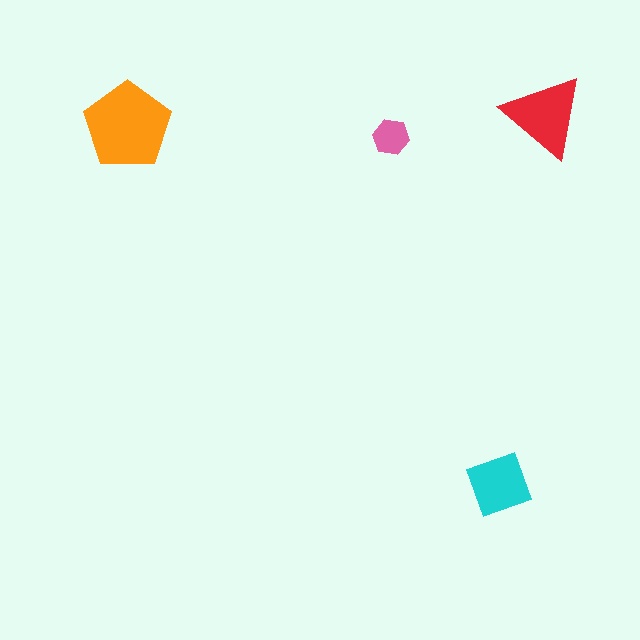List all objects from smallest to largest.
The pink hexagon, the cyan diamond, the red triangle, the orange pentagon.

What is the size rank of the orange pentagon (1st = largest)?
1st.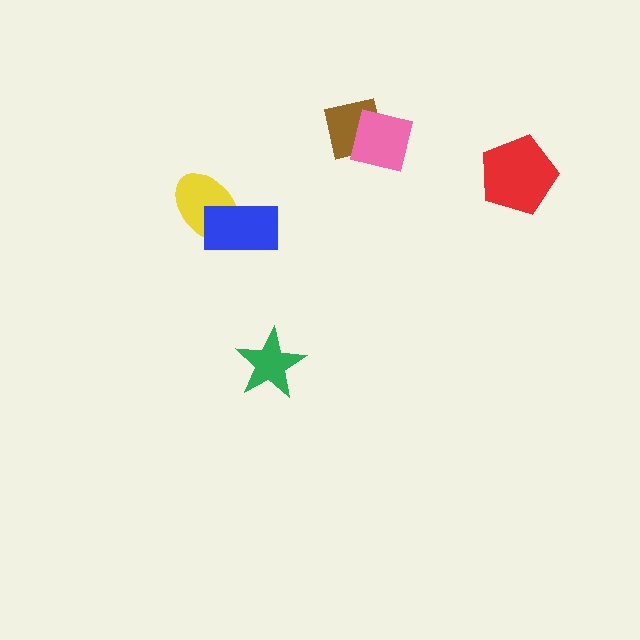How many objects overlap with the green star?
0 objects overlap with the green star.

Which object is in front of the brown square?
The pink square is in front of the brown square.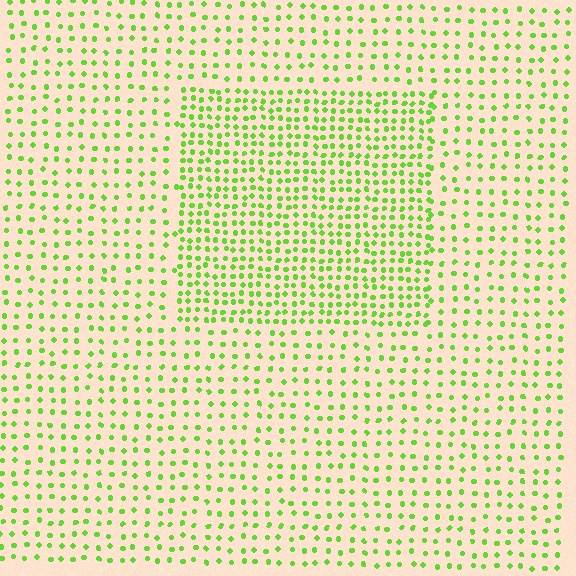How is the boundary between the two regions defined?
The boundary is defined by a change in element density (approximately 1.9x ratio). All elements are the same color, size, and shape.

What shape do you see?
I see a rectangle.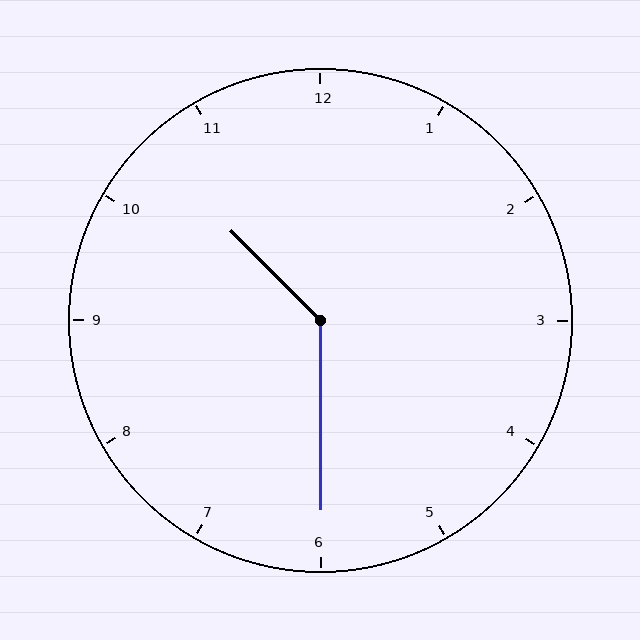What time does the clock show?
10:30.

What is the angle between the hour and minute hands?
Approximately 135 degrees.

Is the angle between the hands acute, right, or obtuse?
It is obtuse.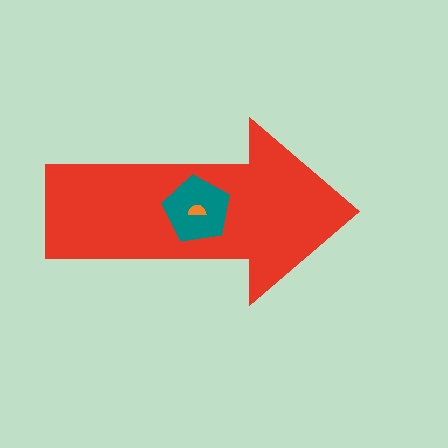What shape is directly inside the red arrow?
The teal pentagon.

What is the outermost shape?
The red arrow.